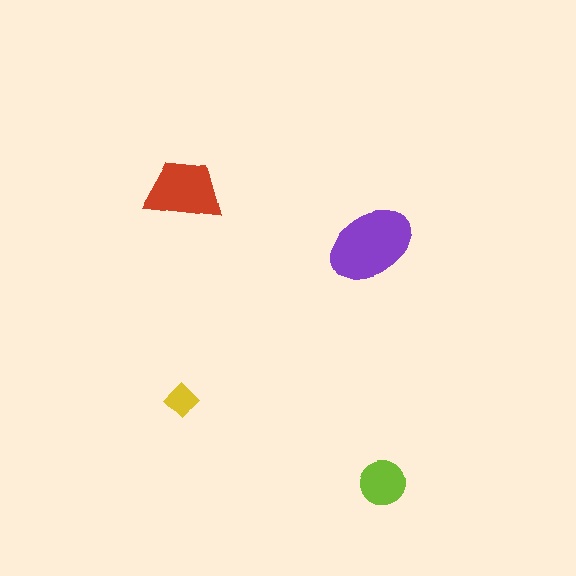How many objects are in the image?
There are 4 objects in the image.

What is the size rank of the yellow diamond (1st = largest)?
4th.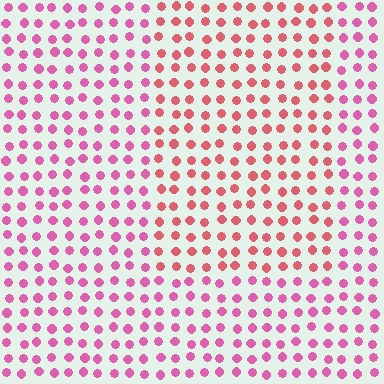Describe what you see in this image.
The image is filled with small pink elements in a uniform arrangement. A rectangle-shaped region is visible where the elements are tinted to a slightly different hue, forming a subtle color boundary.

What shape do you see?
I see a rectangle.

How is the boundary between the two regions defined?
The boundary is defined purely by a slight shift in hue (about 30 degrees). Spacing, size, and orientation are identical on both sides.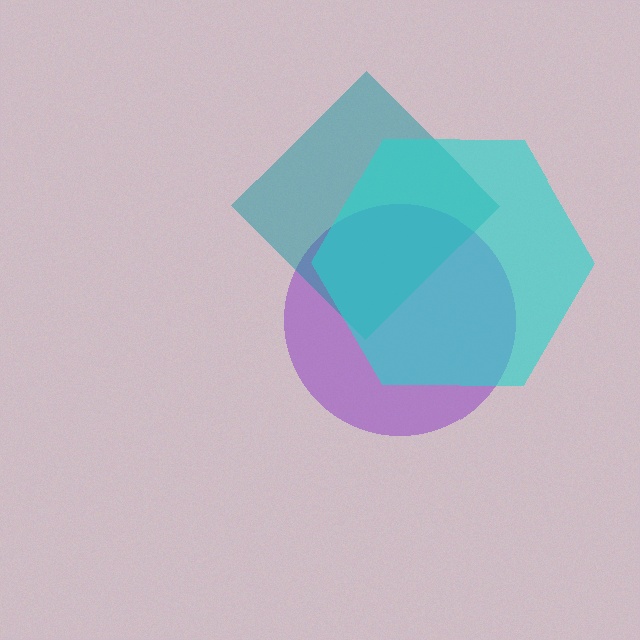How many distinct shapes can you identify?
There are 3 distinct shapes: a purple circle, a teal diamond, a cyan hexagon.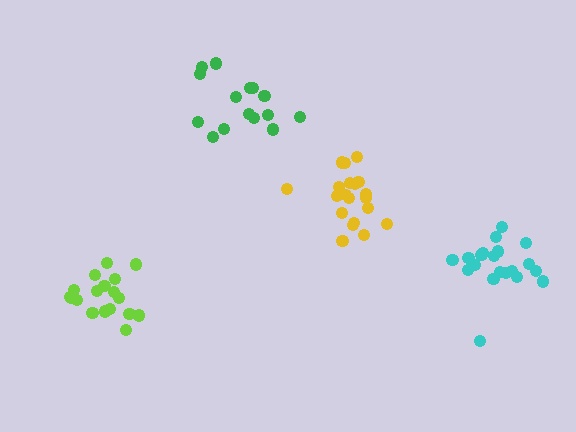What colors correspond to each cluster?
The clusters are colored: green, cyan, yellow, lime.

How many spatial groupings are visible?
There are 4 spatial groupings.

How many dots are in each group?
Group 1: 15 dots, Group 2: 20 dots, Group 3: 20 dots, Group 4: 18 dots (73 total).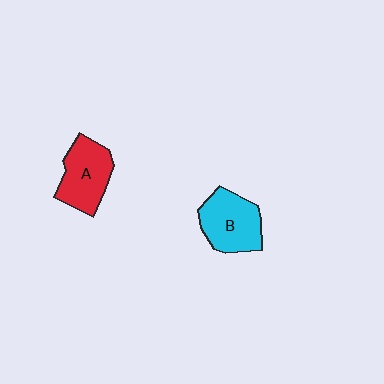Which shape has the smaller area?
Shape A (red).